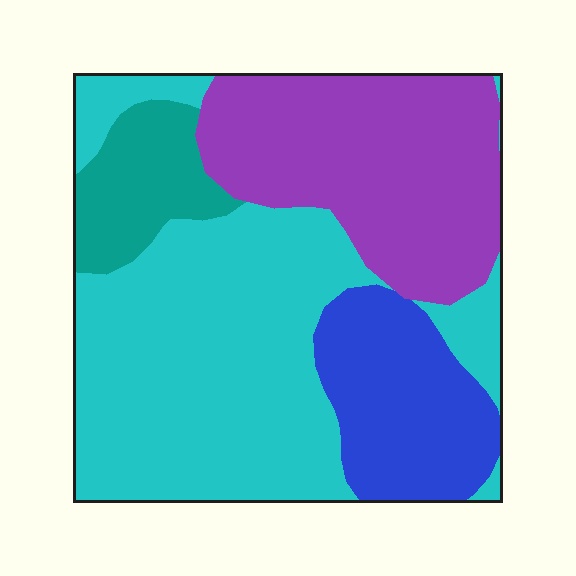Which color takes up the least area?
Teal, at roughly 10%.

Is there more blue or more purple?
Purple.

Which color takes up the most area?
Cyan, at roughly 45%.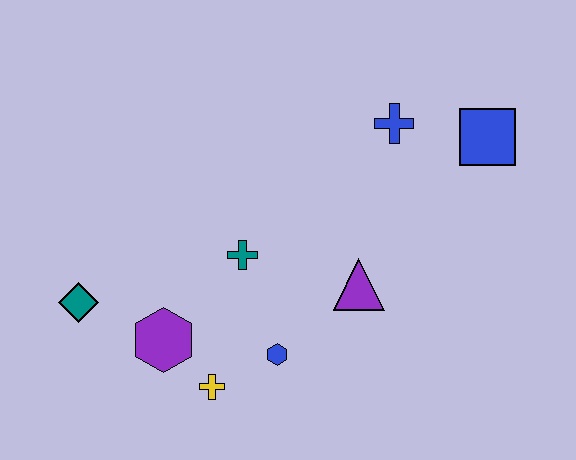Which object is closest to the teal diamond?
The purple hexagon is closest to the teal diamond.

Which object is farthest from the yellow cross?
The blue square is farthest from the yellow cross.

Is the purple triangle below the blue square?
Yes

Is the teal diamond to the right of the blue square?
No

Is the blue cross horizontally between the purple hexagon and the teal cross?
No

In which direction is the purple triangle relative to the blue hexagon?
The purple triangle is to the right of the blue hexagon.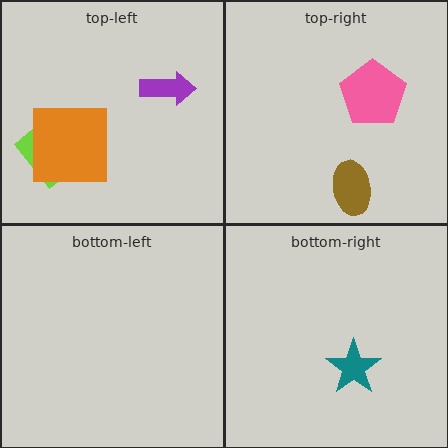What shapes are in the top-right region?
The pink pentagon, the brown ellipse.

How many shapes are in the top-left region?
3.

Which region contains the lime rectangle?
The top-left region.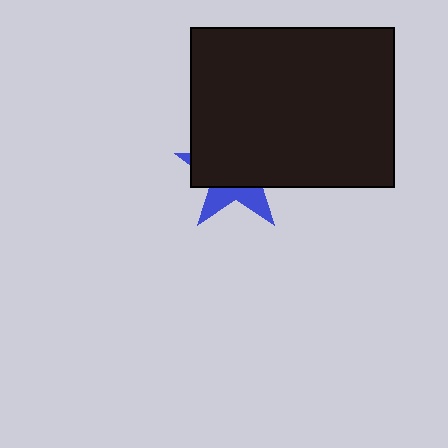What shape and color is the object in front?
The object in front is a black rectangle.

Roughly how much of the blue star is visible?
A small part of it is visible (roughly 32%).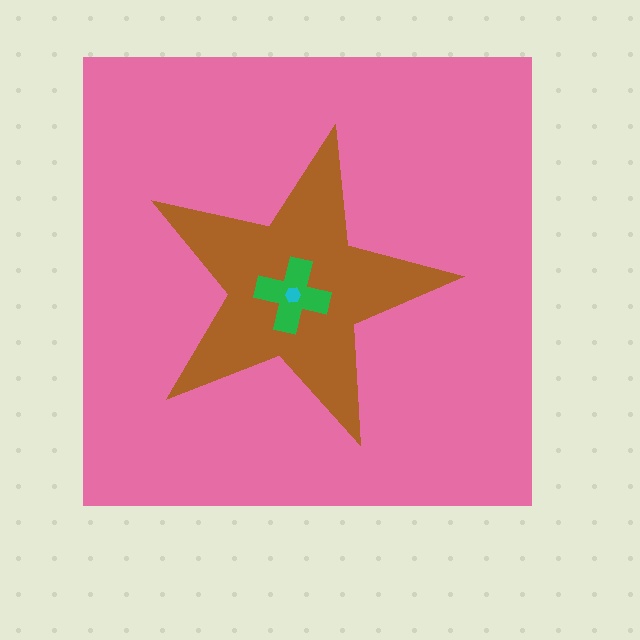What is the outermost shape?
The pink square.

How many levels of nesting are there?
4.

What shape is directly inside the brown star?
The green cross.